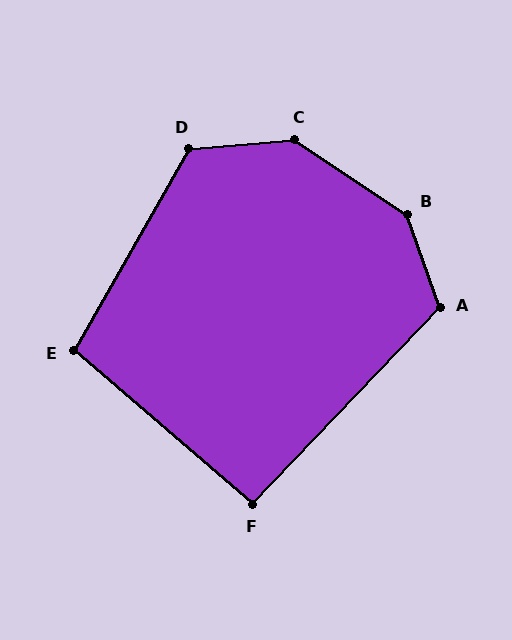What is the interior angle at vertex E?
Approximately 101 degrees (obtuse).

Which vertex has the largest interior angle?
B, at approximately 143 degrees.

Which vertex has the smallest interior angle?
F, at approximately 93 degrees.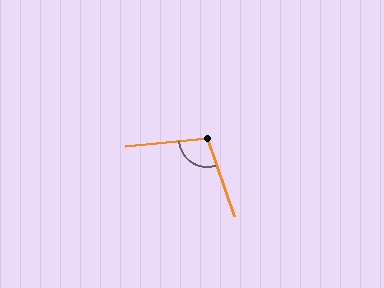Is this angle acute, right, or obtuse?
It is obtuse.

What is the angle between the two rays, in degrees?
Approximately 103 degrees.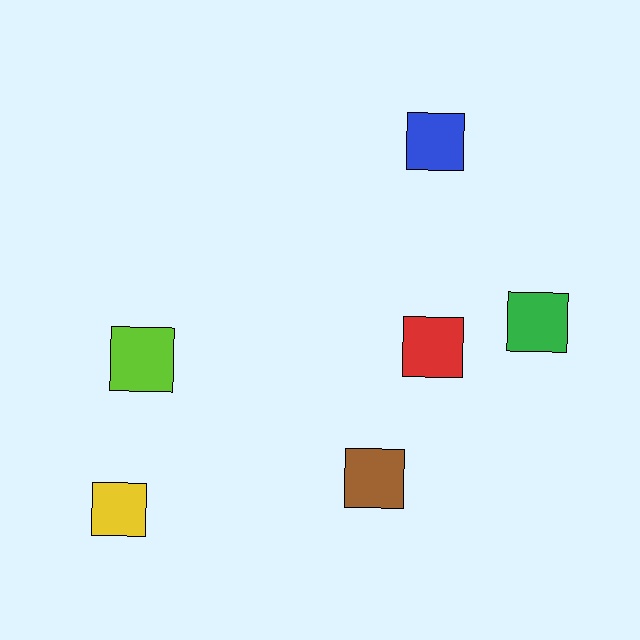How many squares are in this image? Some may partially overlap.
There are 6 squares.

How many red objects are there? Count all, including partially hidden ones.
There is 1 red object.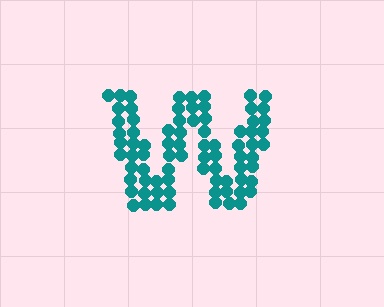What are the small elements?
The small elements are circles.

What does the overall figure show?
The overall figure shows the letter W.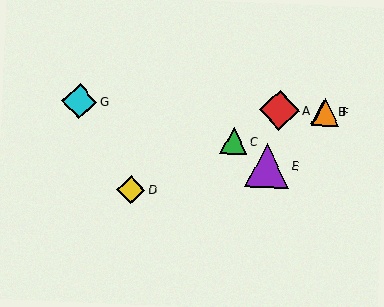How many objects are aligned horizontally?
4 objects (A, B, F, G) are aligned horizontally.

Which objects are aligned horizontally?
Objects A, B, F, G are aligned horizontally.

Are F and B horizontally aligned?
Yes, both are at y≈112.